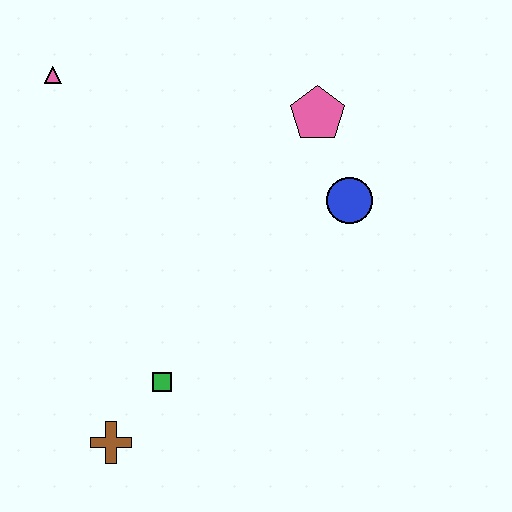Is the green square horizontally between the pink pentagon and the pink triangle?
Yes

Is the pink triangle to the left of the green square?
Yes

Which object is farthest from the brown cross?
The pink pentagon is farthest from the brown cross.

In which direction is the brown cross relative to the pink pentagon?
The brown cross is below the pink pentagon.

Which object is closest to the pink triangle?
The pink pentagon is closest to the pink triangle.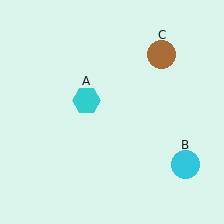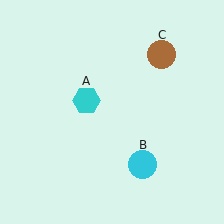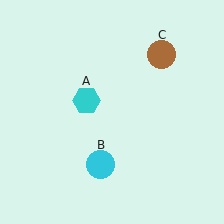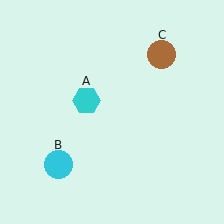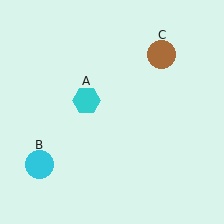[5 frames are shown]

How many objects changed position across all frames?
1 object changed position: cyan circle (object B).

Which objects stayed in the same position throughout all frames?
Cyan hexagon (object A) and brown circle (object C) remained stationary.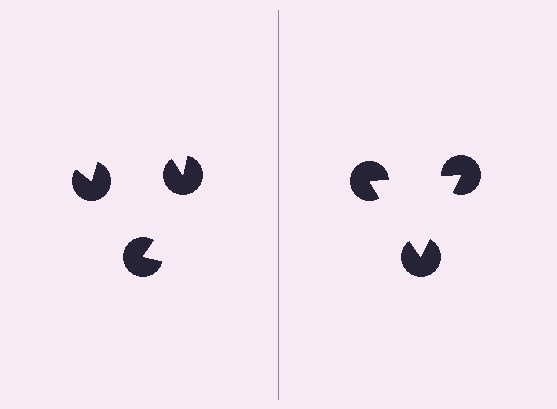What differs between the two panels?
The pac-man discs are positioned identically on both sides; only the wedge orientations differ. On the right they align to a triangle; on the left they are misaligned.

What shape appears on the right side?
An illusory triangle.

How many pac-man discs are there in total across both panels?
6 — 3 on each side.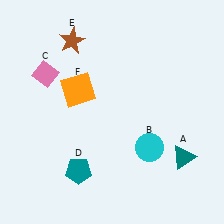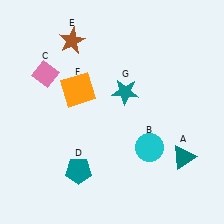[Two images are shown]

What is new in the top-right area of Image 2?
A teal star (G) was added in the top-right area of Image 2.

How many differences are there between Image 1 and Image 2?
There is 1 difference between the two images.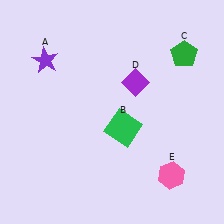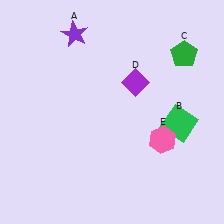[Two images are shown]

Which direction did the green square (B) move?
The green square (B) moved right.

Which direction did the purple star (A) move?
The purple star (A) moved right.